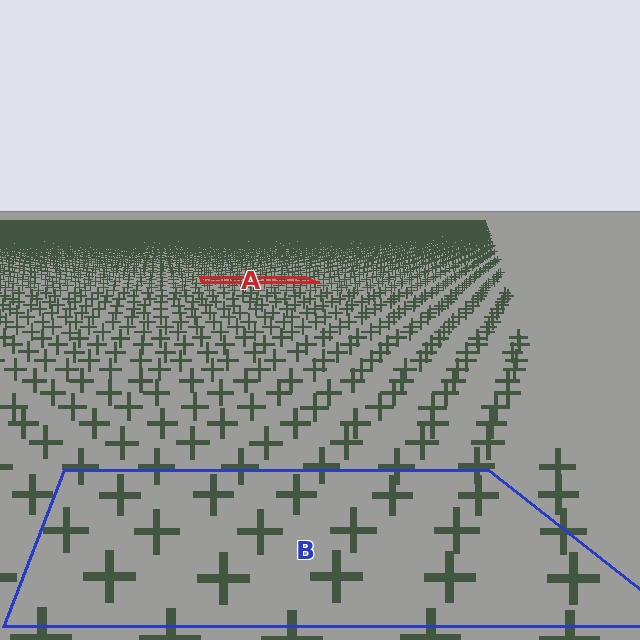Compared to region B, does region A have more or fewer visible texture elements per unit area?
Region A has more texture elements per unit area — they are packed more densely because it is farther away.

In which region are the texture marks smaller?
The texture marks are smaller in region A, because it is farther away.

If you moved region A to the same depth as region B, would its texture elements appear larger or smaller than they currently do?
They would appear larger. At a closer depth, the same texture elements are projected at a bigger on-screen size.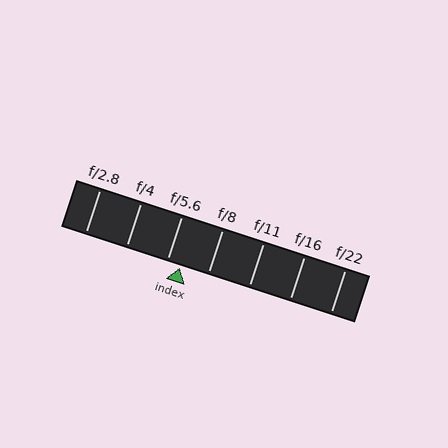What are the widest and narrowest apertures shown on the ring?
The widest aperture shown is f/2.8 and the narrowest is f/22.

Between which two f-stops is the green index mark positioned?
The index mark is between f/5.6 and f/8.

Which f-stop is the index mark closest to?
The index mark is closest to f/5.6.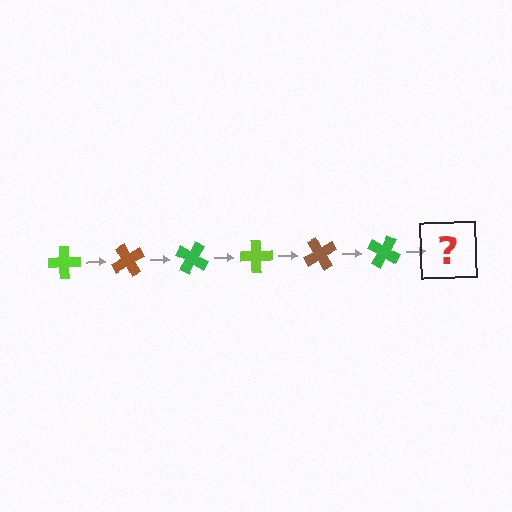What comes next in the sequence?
The next element should be a lime cross, rotated 360 degrees from the start.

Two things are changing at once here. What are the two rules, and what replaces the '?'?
The two rules are that it rotates 60 degrees each step and the color cycles through lime, brown, and green. The '?' should be a lime cross, rotated 360 degrees from the start.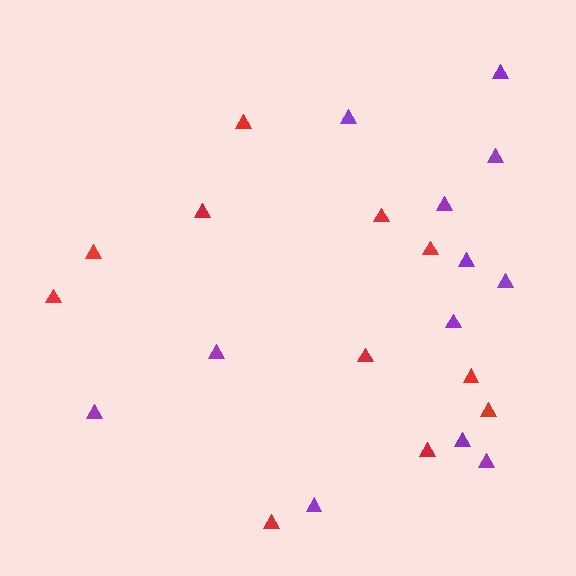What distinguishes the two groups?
There are 2 groups: one group of purple triangles (12) and one group of red triangles (11).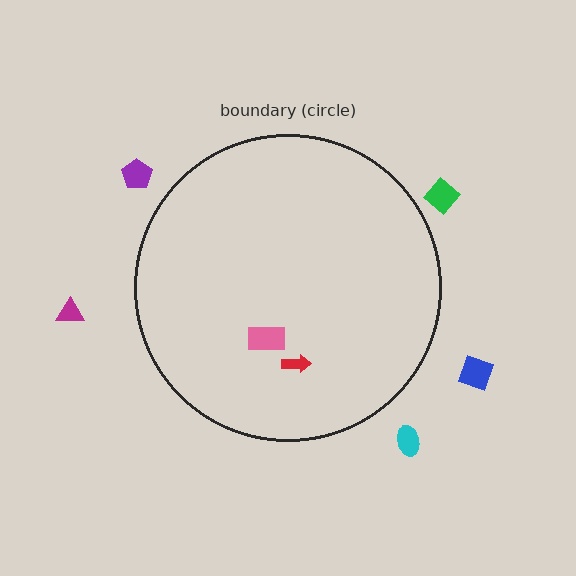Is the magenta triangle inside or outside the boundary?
Outside.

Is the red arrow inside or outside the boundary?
Inside.